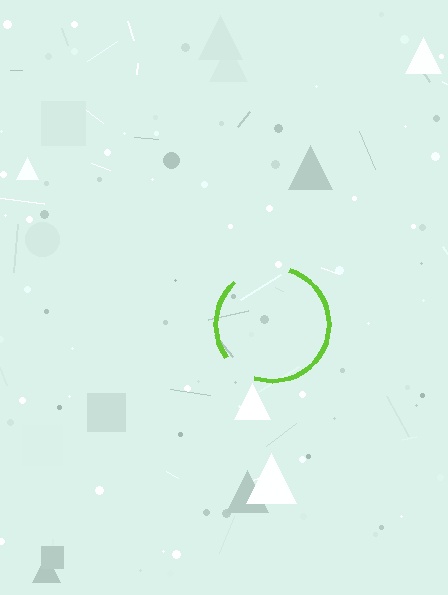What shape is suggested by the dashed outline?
The dashed outline suggests a circle.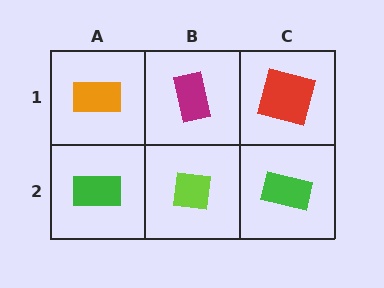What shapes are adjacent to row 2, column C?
A red square (row 1, column C), a lime square (row 2, column B).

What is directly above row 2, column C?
A red square.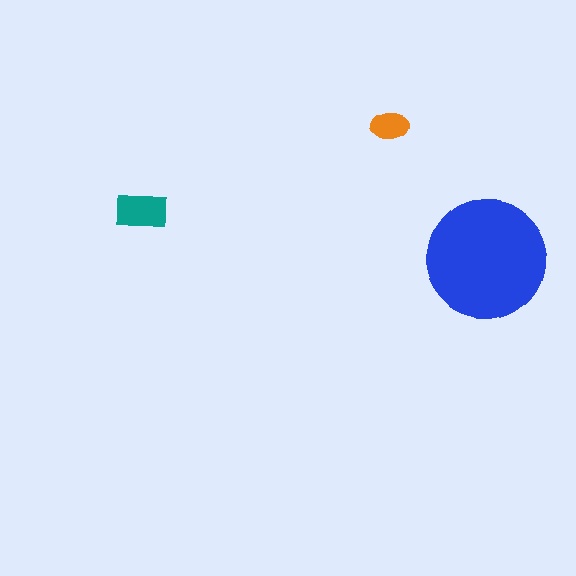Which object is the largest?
The blue circle.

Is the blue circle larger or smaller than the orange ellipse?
Larger.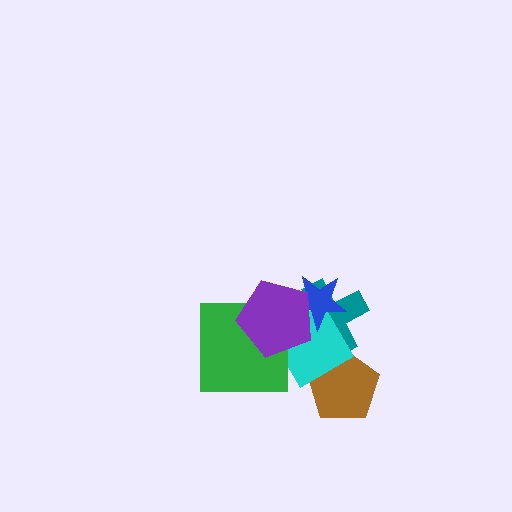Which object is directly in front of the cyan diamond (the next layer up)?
The blue star is directly in front of the cyan diamond.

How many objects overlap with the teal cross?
3 objects overlap with the teal cross.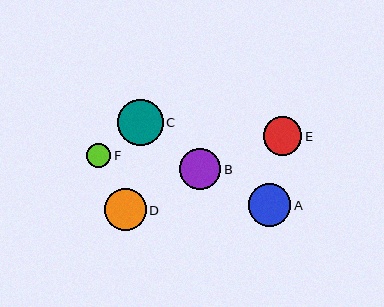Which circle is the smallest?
Circle F is the smallest with a size of approximately 25 pixels.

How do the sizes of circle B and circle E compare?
Circle B and circle E are approximately the same size.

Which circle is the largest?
Circle C is the largest with a size of approximately 46 pixels.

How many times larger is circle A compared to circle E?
Circle A is approximately 1.1 times the size of circle E.